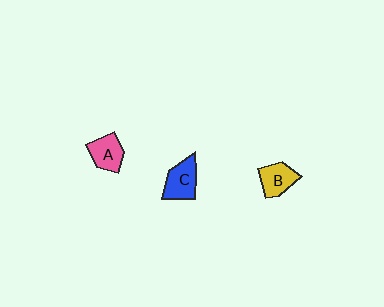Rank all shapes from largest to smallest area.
From largest to smallest: C (blue), B (yellow), A (pink).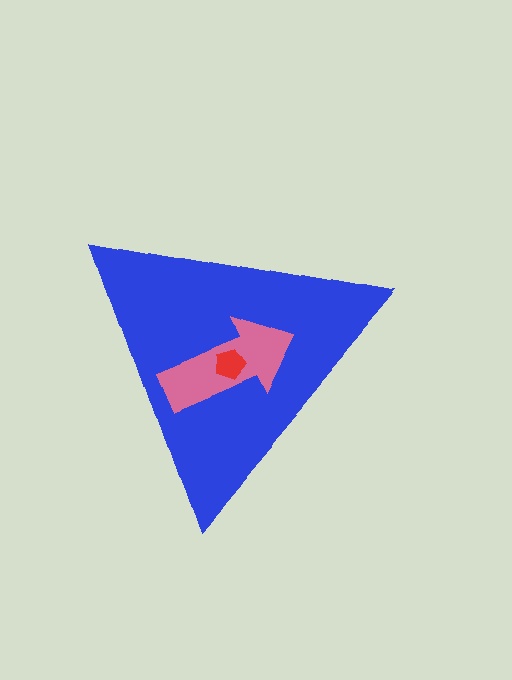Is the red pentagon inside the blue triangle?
Yes.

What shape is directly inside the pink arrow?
The red pentagon.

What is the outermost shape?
The blue triangle.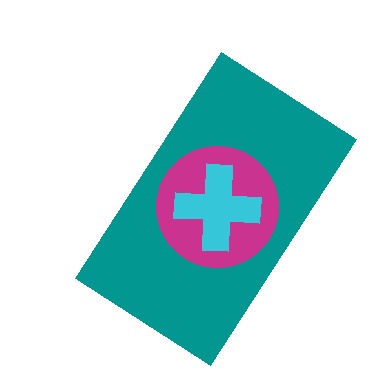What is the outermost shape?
The teal rectangle.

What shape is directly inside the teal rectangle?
The magenta circle.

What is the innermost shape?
The cyan cross.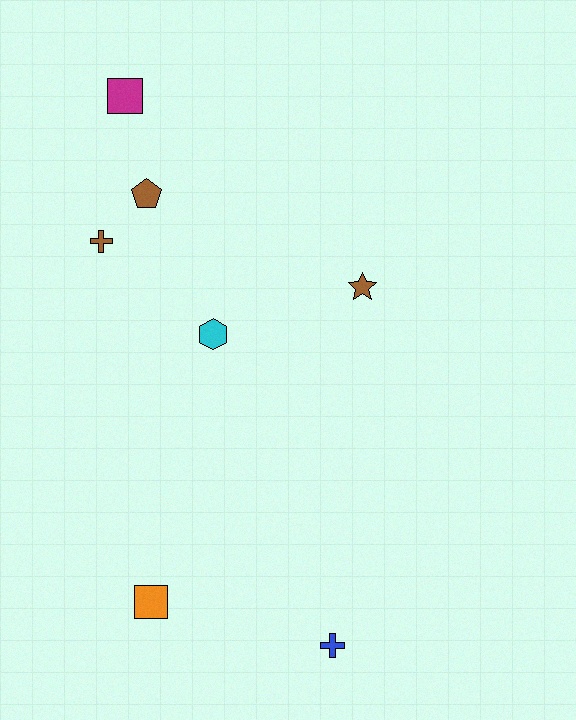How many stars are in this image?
There is 1 star.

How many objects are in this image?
There are 7 objects.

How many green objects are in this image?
There are no green objects.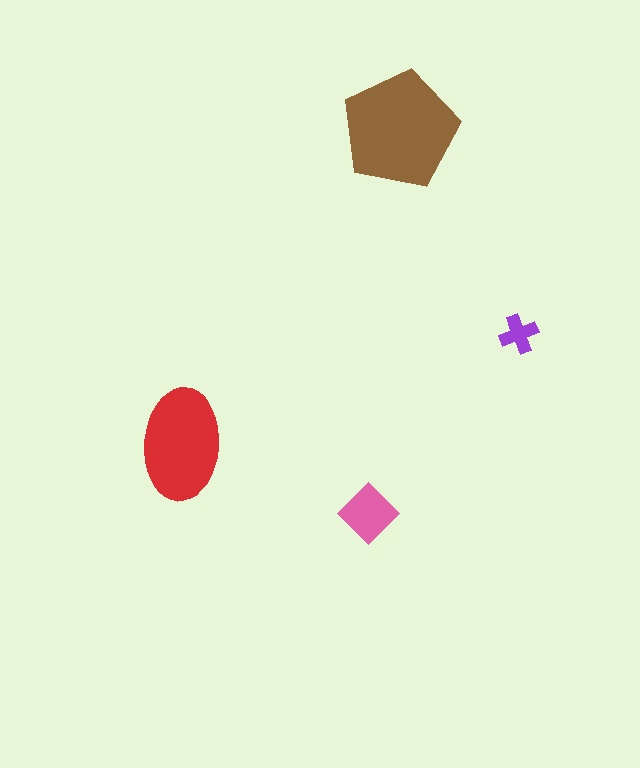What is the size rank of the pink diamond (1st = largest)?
3rd.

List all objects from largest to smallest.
The brown pentagon, the red ellipse, the pink diamond, the purple cross.